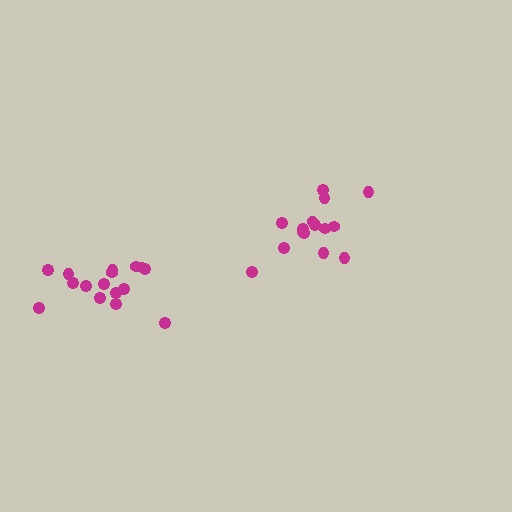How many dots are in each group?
Group 1: 15 dots, Group 2: 16 dots (31 total).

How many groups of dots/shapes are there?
There are 2 groups.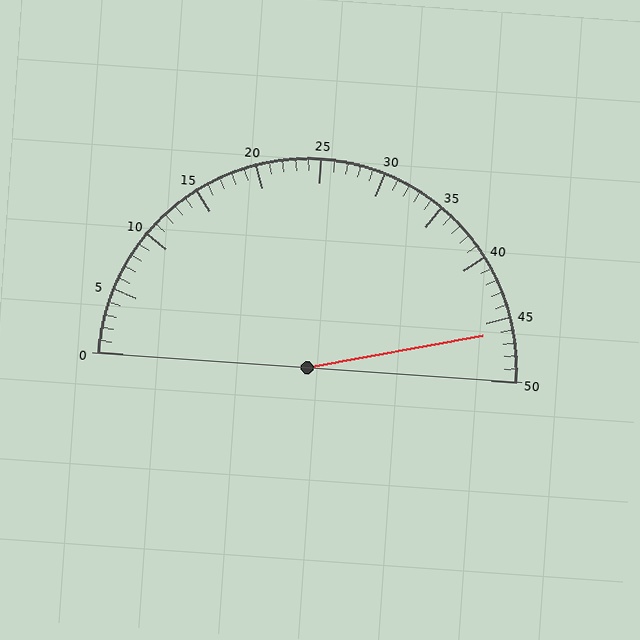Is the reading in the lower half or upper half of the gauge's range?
The reading is in the upper half of the range (0 to 50).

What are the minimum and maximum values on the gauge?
The gauge ranges from 0 to 50.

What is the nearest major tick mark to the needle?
The nearest major tick mark is 45.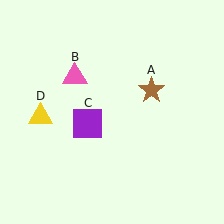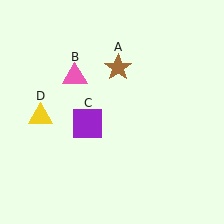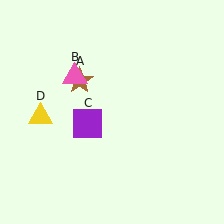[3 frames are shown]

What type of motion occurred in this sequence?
The brown star (object A) rotated counterclockwise around the center of the scene.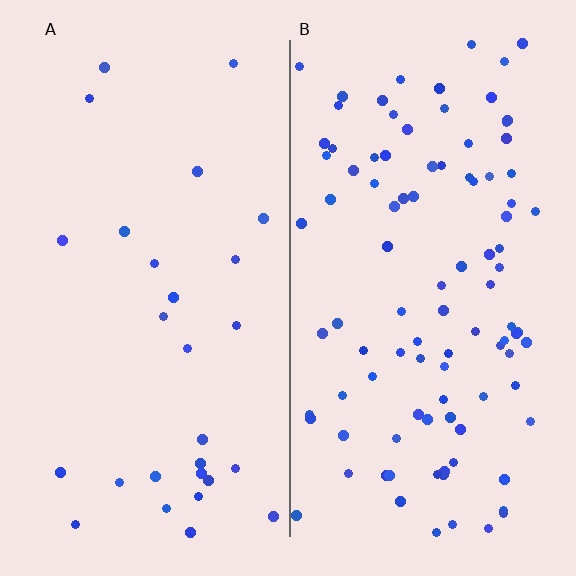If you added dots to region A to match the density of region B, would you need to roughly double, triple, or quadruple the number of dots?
Approximately quadruple.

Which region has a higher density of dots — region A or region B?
B (the right).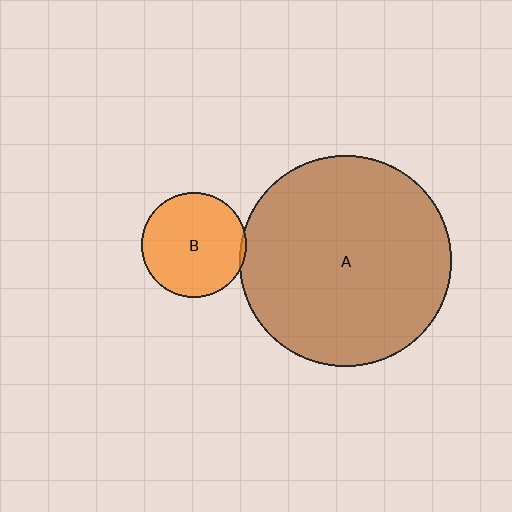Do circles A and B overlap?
Yes.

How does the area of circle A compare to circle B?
Approximately 4.1 times.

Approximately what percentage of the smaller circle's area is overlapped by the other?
Approximately 5%.